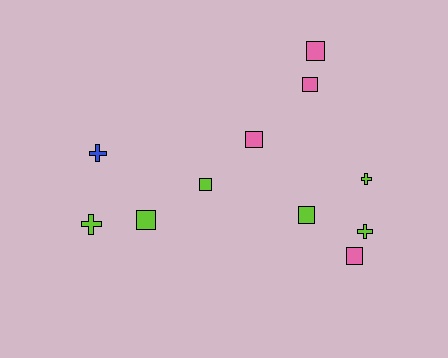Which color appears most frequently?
Lime, with 6 objects.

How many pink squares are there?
There are 4 pink squares.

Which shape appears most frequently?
Square, with 7 objects.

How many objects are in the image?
There are 11 objects.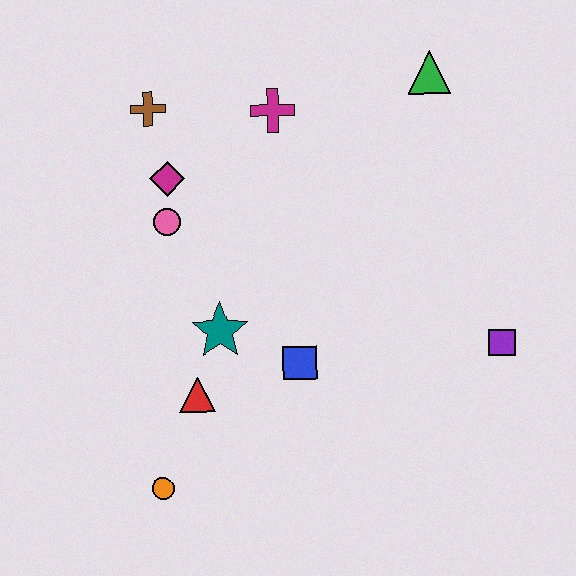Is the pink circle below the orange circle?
No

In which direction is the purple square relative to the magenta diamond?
The purple square is to the right of the magenta diamond.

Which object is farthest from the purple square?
The brown cross is farthest from the purple square.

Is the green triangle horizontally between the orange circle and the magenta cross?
No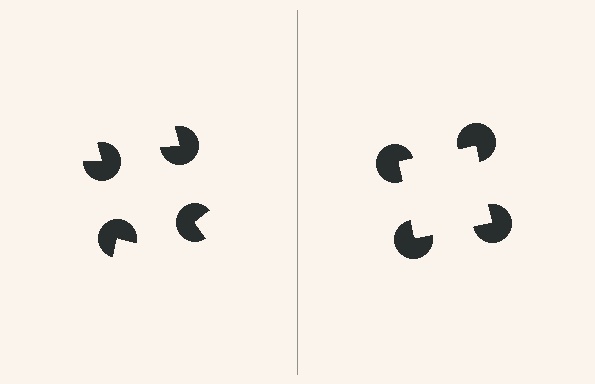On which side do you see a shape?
An illusory square appears on the right side. On the left side the wedge cuts are rotated, so no coherent shape forms.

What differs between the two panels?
The pac-man discs are positioned identically on both sides; only the wedge orientations differ. On the right they align to a square; on the left they are misaligned.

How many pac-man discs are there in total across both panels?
8 — 4 on each side.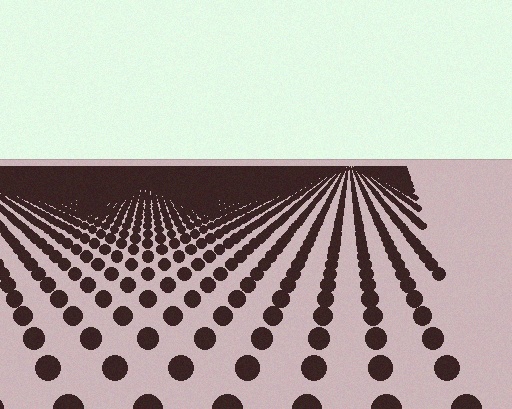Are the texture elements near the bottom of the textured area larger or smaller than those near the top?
Larger. Near the bottom, elements are closer to the viewer and appear at a bigger on-screen size.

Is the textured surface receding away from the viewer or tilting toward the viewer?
The surface is receding away from the viewer. Texture elements get smaller and denser toward the top.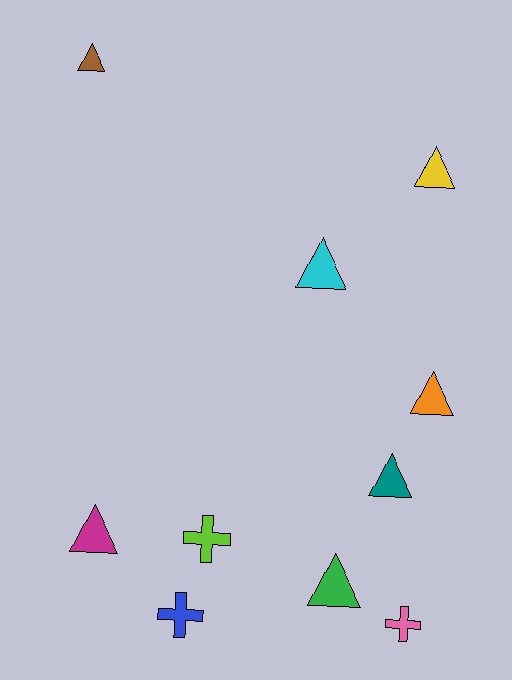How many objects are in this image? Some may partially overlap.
There are 10 objects.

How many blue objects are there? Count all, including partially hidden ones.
There is 1 blue object.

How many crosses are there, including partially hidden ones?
There are 3 crosses.